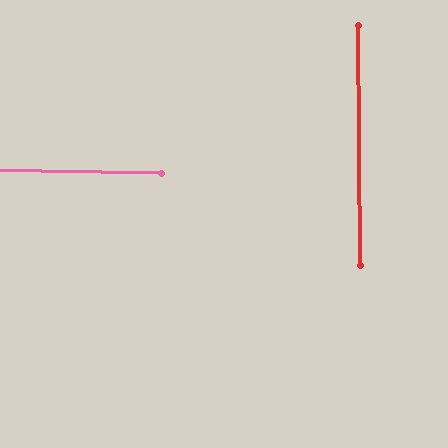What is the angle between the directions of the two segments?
Approximately 89 degrees.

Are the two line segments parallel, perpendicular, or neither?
Perpendicular — they meet at approximately 89°.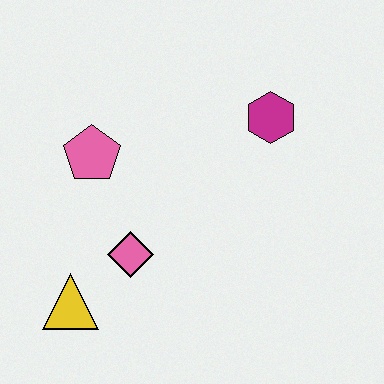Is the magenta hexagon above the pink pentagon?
Yes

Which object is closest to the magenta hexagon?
The pink pentagon is closest to the magenta hexagon.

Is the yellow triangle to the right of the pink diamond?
No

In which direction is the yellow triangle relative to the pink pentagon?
The yellow triangle is below the pink pentagon.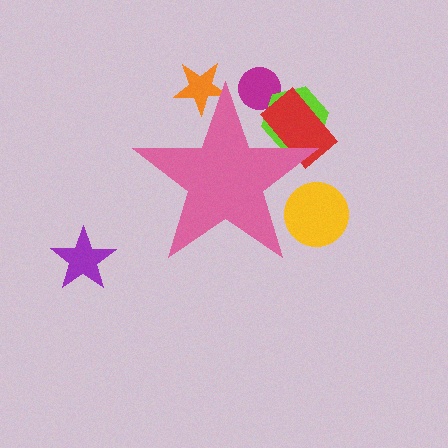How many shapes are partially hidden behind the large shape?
5 shapes are partially hidden.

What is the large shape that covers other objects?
A pink star.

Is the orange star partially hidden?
Yes, the orange star is partially hidden behind the pink star.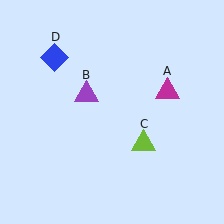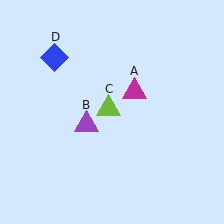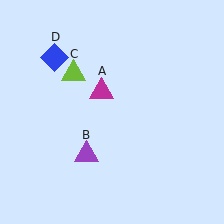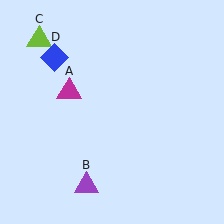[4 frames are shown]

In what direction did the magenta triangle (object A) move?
The magenta triangle (object A) moved left.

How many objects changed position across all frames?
3 objects changed position: magenta triangle (object A), purple triangle (object B), lime triangle (object C).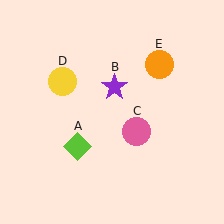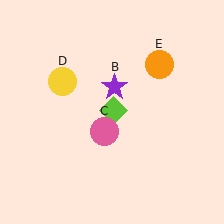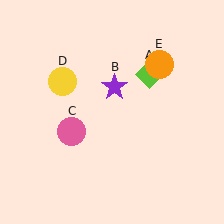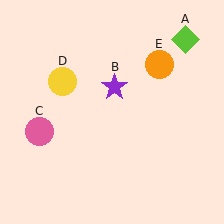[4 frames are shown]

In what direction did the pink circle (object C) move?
The pink circle (object C) moved left.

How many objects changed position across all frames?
2 objects changed position: lime diamond (object A), pink circle (object C).